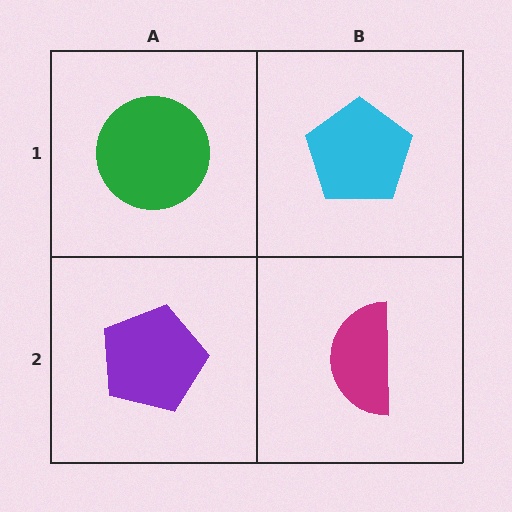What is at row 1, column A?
A green circle.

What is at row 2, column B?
A magenta semicircle.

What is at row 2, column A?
A purple pentagon.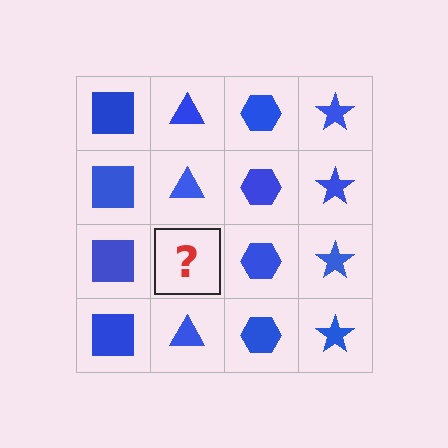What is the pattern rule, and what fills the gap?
The rule is that each column has a consistent shape. The gap should be filled with a blue triangle.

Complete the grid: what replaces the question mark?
The question mark should be replaced with a blue triangle.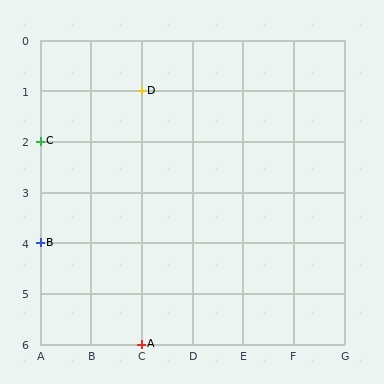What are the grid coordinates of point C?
Point C is at grid coordinates (A, 2).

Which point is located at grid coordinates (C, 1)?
Point D is at (C, 1).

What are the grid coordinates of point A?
Point A is at grid coordinates (C, 6).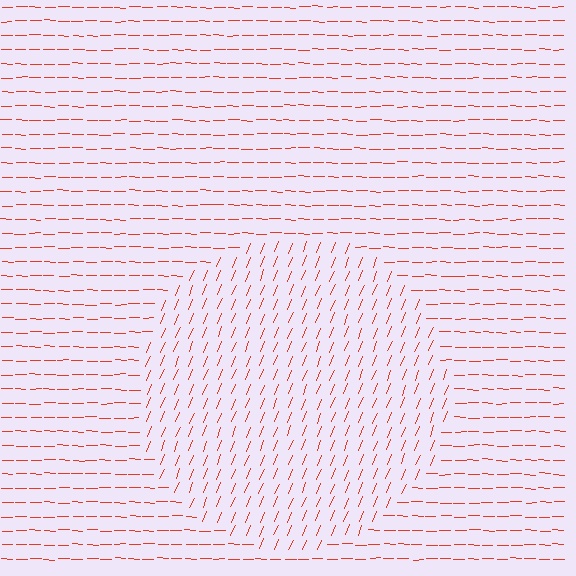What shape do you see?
I see a circle.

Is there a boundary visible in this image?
Yes, there is a texture boundary formed by a change in line orientation.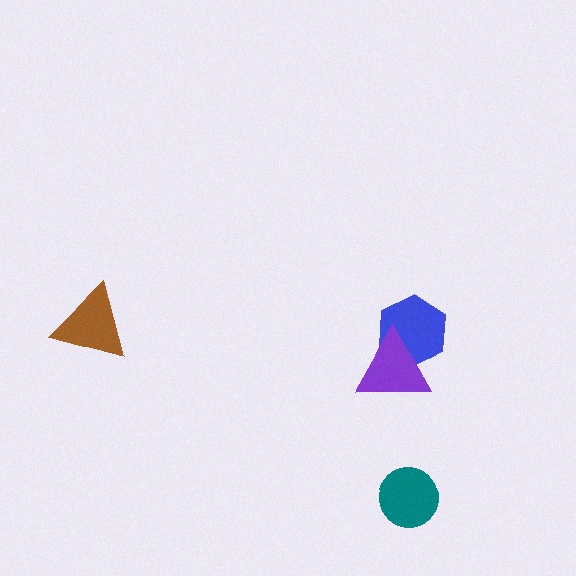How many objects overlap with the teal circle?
0 objects overlap with the teal circle.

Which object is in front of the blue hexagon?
The purple triangle is in front of the blue hexagon.